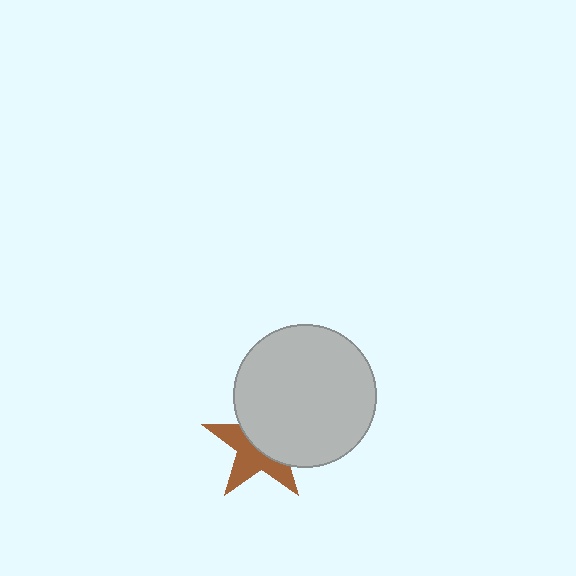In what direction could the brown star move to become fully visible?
The brown star could move toward the lower-left. That would shift it out from behind the light gray circle entirely.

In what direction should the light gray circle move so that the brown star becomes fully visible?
The light gray circle should move toward the upper-right. That is the shortest direction to clear the overlap and leave the brown star fully visible.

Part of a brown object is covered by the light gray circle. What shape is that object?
It is a star.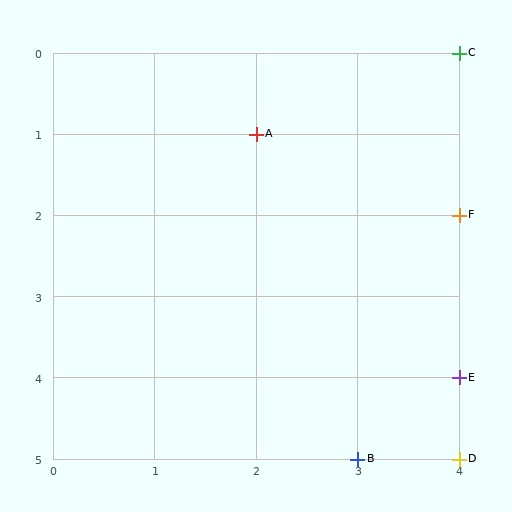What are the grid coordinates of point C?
Point C is at grid coordinates (4, 0).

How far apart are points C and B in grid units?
Points C and B are 1 column and 5 rows apart (about 5.1 grid units diagonally).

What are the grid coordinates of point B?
Point B is at grid coordinates (3, 5).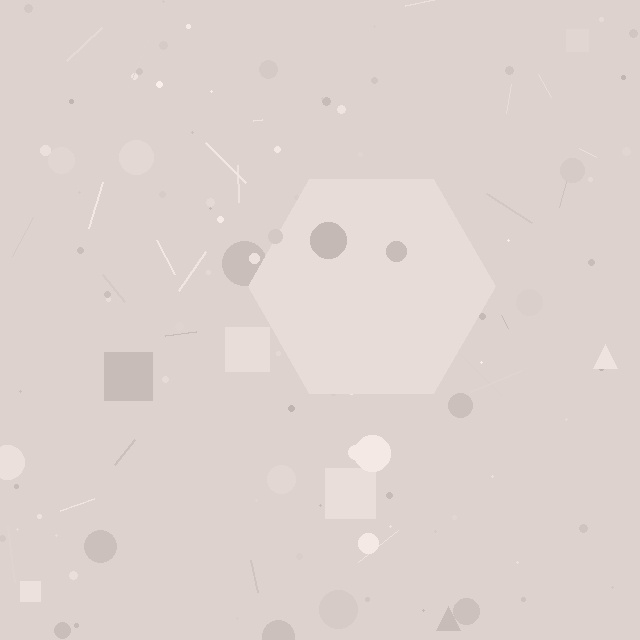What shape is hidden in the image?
A hexagon is hidden in the image.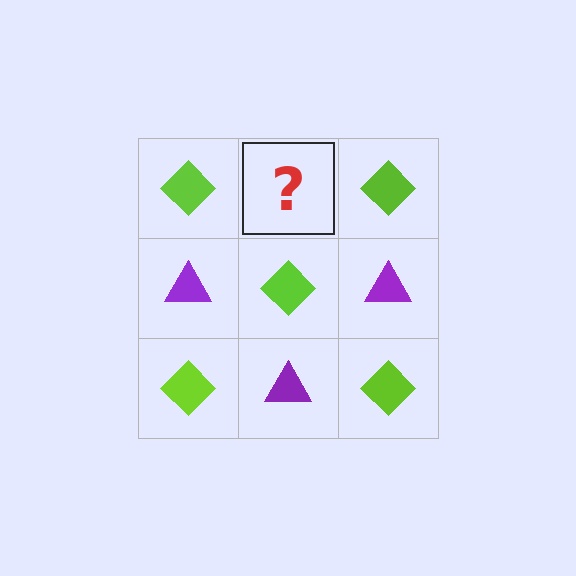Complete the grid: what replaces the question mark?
The question mark should be replaced with a purple triangle.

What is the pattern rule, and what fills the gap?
The rule is that it alternates lime diamond and purple triangle in a checkerboard pattern. The gap should be filled with a purple triangle.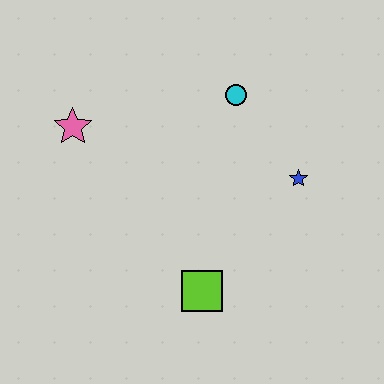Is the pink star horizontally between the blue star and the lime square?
No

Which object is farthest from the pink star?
The blue star is farthest from the pink star.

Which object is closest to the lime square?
The blue star is closest to the lime square.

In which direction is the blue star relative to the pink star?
The blue star is to the right of the pink star.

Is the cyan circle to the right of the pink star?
Yes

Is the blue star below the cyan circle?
Yes